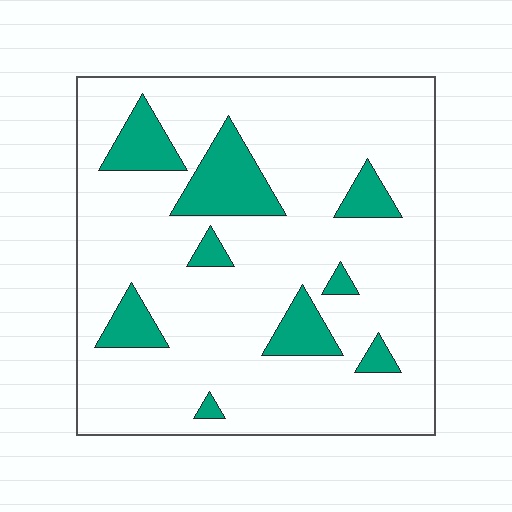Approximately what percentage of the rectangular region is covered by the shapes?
Approximately 15%.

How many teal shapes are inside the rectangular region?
9.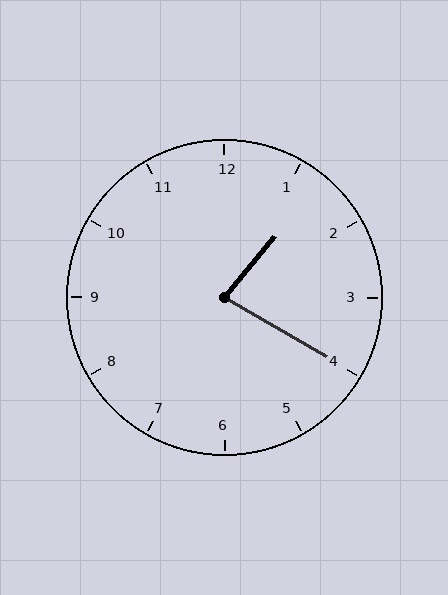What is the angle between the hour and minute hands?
Approximately 80 degrees.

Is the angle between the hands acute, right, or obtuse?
It is acute.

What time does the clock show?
1:20.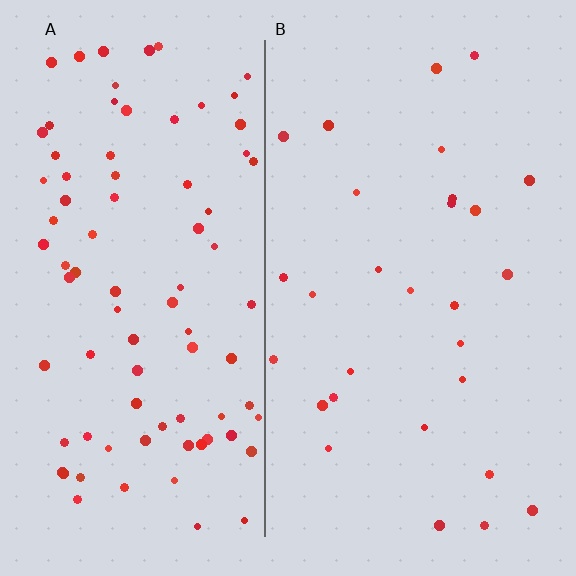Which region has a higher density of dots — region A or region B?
A (the left).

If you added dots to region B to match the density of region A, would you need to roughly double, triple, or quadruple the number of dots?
Approximately triple.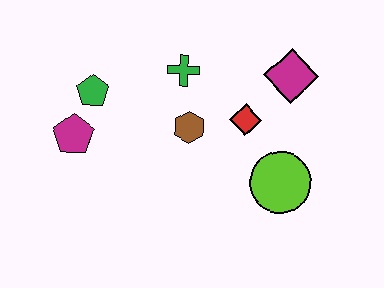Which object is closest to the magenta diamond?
The red diamond is closest to the magenta diamond.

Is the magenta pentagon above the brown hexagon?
No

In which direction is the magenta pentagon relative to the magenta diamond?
The magenta pentagon is to the left of the magenta diamond.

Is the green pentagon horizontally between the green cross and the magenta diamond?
No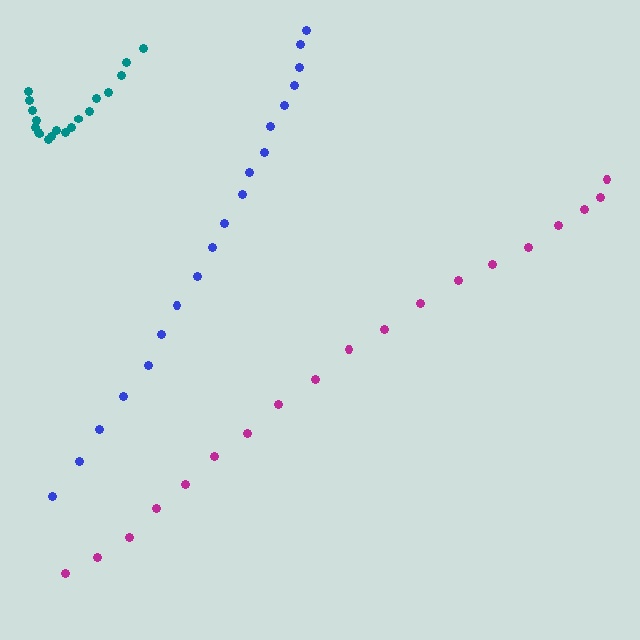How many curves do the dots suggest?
There are 3 distinct paths.